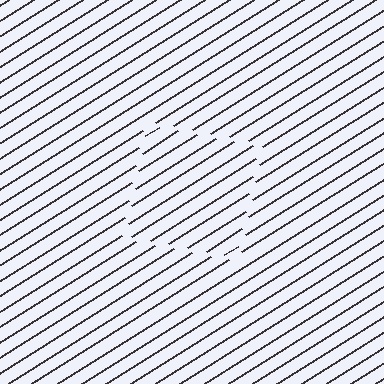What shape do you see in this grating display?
An illusory square. The interior of the shape contains the same grating, shifted by half a period — the contour is defined by the phase discontinuity where line-ends from the inner and outer gratings abut.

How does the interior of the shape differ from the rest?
The interior of the shape contains the same grating, shifted by half a period — the contour is defined by the phase discontinuity where line-ends from the inner and outer gratings abut.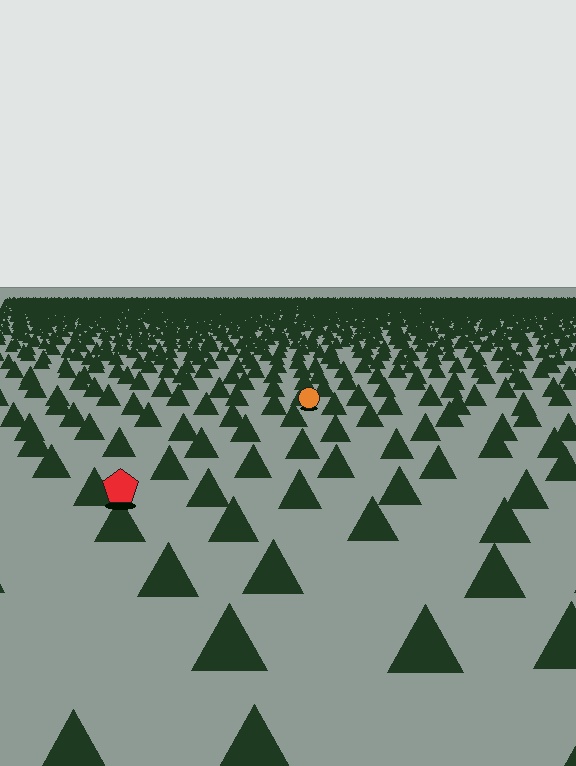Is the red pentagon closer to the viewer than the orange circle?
Yes. The red pentagon is closer — you can tell from the texture gradient: the ground texture is coarser near it.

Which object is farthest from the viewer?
The orange circle is farthest from the viewer. It appears smaller and the ground texture around it is denser.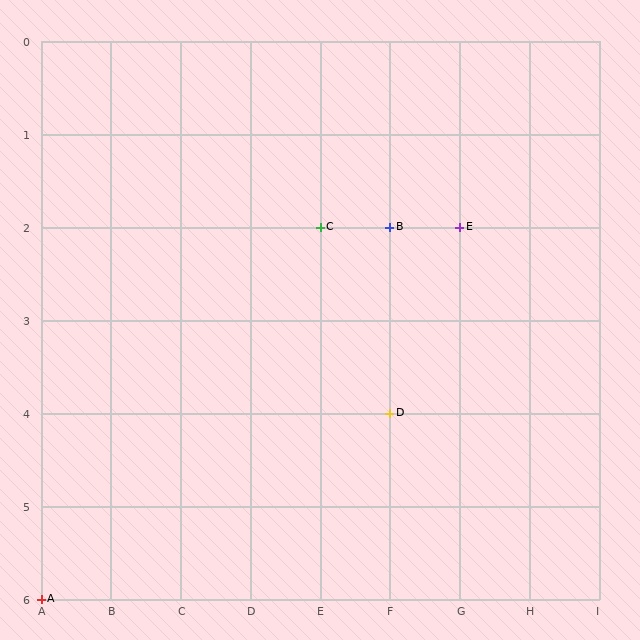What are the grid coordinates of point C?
Point C is at grid coordinates (E, 2).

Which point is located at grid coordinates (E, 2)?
Point C is at (E, 2).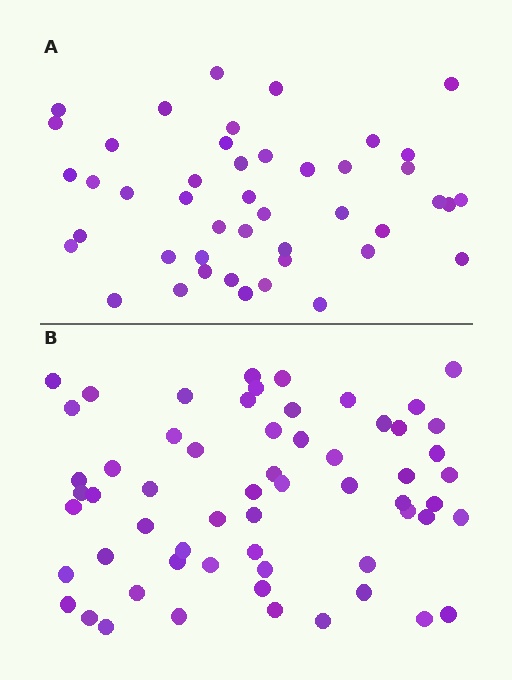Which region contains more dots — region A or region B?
Region B (the bottom region) has more dots.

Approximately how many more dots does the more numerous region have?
Region B has approximately 15 more dots than region A.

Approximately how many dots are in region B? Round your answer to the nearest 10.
About 60 dots.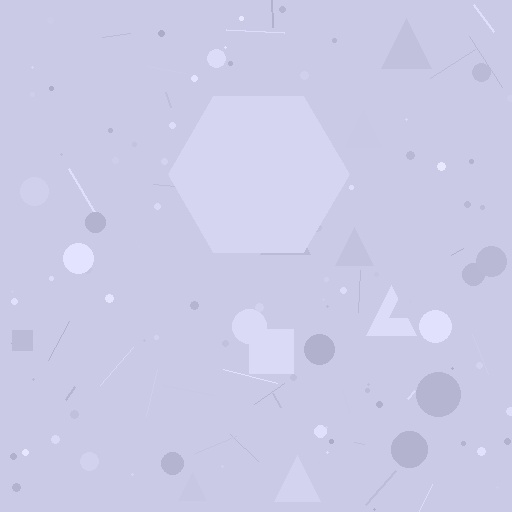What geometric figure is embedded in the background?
A hexagon is embedded in the background.